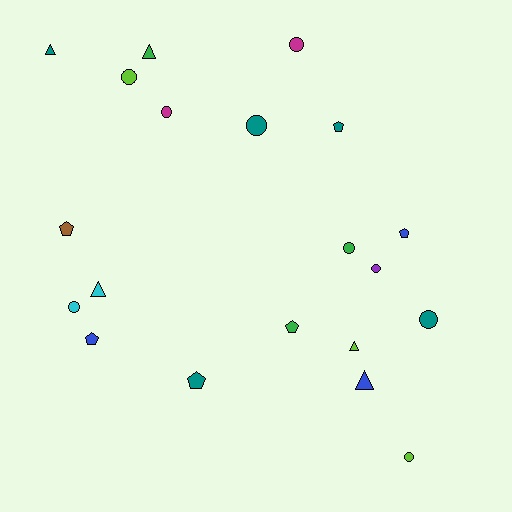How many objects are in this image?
There are 20 objects.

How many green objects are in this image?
There are 3 green objects.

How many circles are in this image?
There are 9 circles.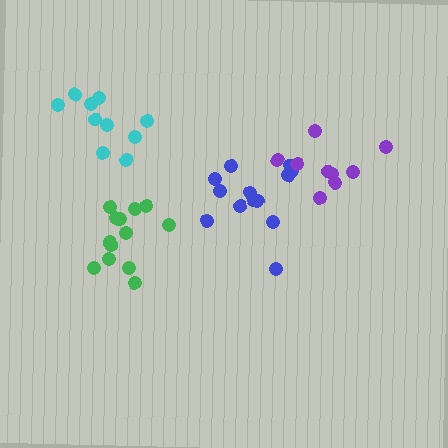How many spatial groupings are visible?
There are 4 spatial groupings.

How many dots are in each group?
Group 1: 13 dots, Group 2: 10 dots, Group 3: 13 dots, Group 4: 9 dots (45 total).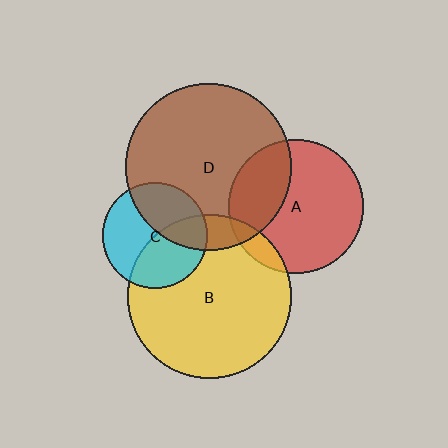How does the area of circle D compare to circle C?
Approximately 2.5 times.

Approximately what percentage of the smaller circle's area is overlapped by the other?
Approximately 40%.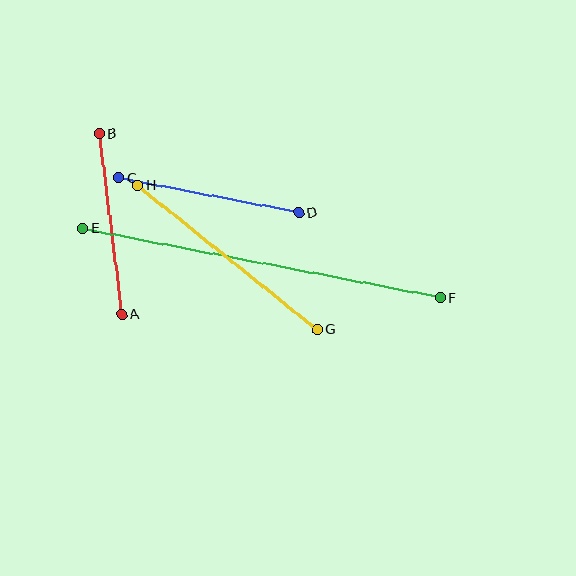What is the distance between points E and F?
The distance is approximately 364 pixels.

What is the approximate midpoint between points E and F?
The midpoint is at approximately (261, 263) pixels.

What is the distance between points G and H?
The distance is approximately 230 pixels.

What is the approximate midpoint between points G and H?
The midpoint is at approximately (227, 257) pixels.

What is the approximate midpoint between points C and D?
The midpoint is at approximately (209, 195) pixels.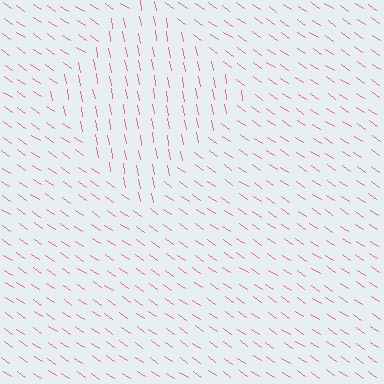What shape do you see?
I see a diamond.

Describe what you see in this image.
The image is filled with small pink line segments. A diamond region in the image has lines oriented differently from the surrounding lines, creating a visible texture boundary.